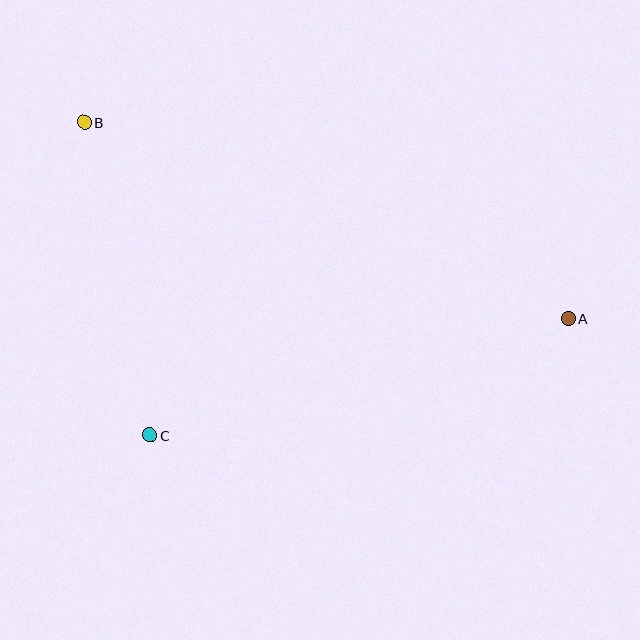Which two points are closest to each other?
Points B and C are closest to each other.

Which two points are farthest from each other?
Points A and B are farthest from each other.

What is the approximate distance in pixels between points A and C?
The distance between A and C is approximately 435 pixels.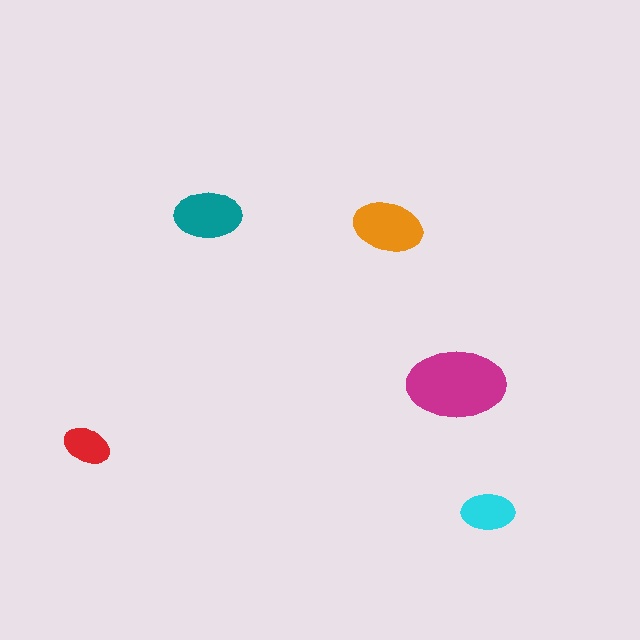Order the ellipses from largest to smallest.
the magenta one, the orange one, the teal one, the cyan one, the red one.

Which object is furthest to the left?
The red ellipse is leftmost.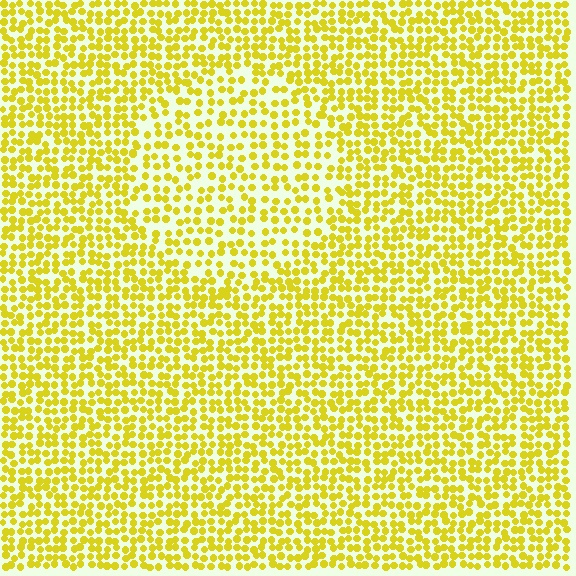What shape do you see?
I see a circle.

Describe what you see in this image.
The image contains small yellow elements arranged at two different densities. A circle-shaped region is visible where the elements are less densely packed than the surrounding area.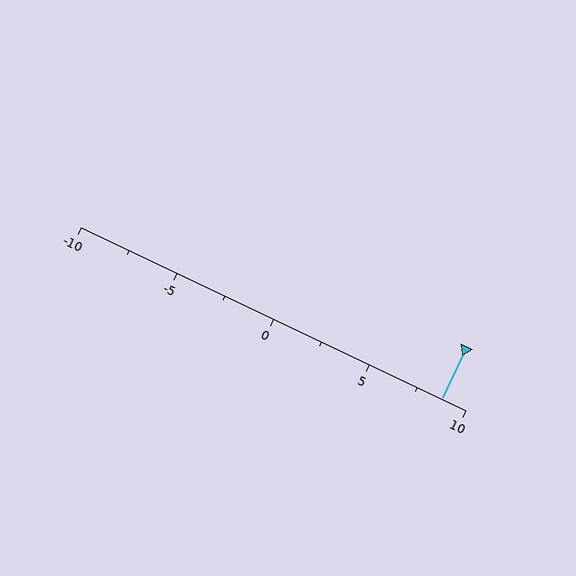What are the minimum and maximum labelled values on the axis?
The axis runs from -10 to 10.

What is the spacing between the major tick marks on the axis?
The major ticks are spaced 5 apart.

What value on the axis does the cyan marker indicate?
The marker indicates approximately 8.8.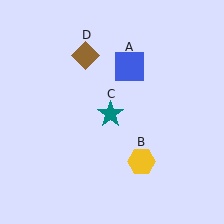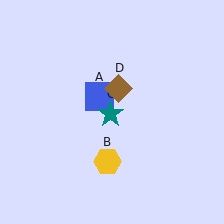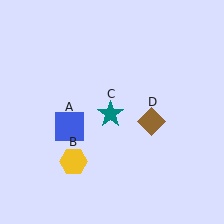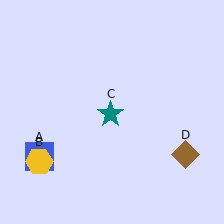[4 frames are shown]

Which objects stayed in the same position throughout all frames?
Teal star (object C) remained stationary.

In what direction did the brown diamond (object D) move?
The brown diamond (object D) moved down and to the right.